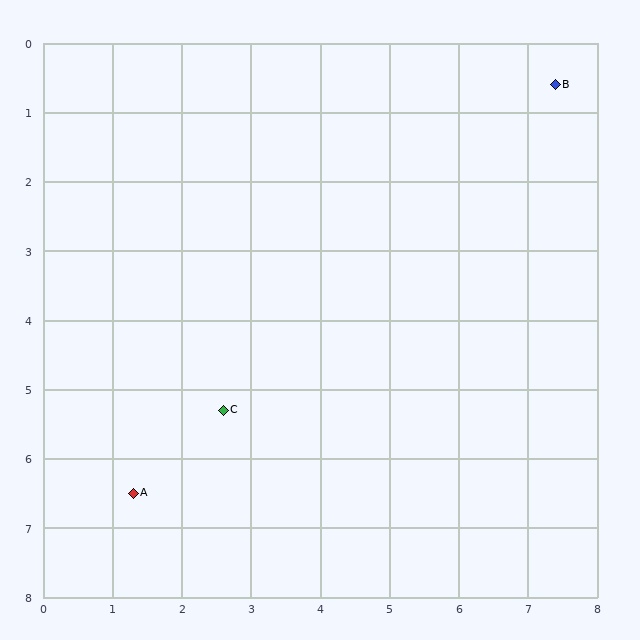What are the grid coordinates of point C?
Point C is at approximately (2.6, 5.3).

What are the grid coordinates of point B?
Point B is at approximately (7.4, 0.6).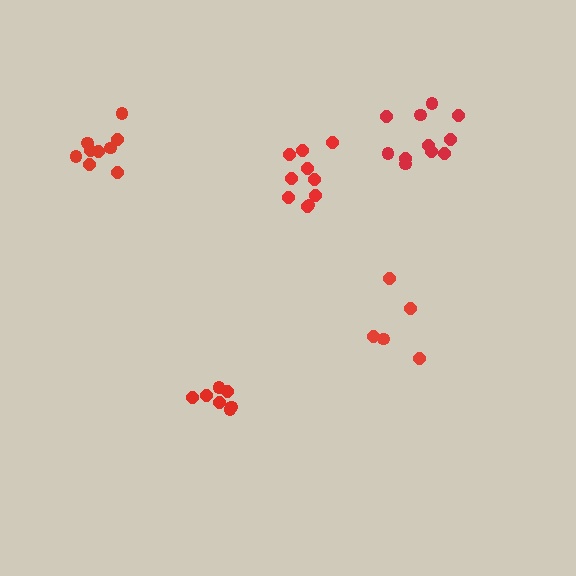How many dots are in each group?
Group 1: 7 dots, Group 2: 11 dots, Group 3: 10 dots, Group 4: 5 dots, Group 5: 9 dots (42 total).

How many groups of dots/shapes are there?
There are 5 groups.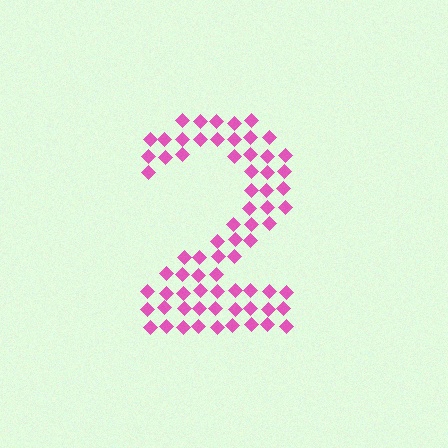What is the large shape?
The large shape is the digit 2.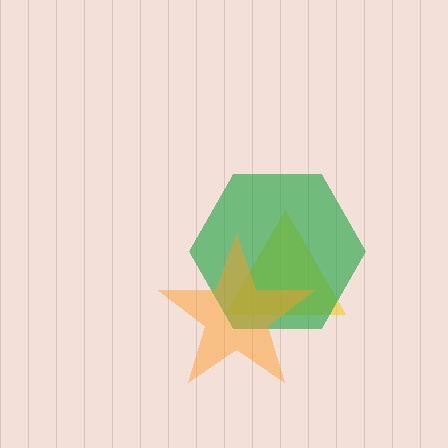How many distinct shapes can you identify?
There are 3 distinct shapes: a yellow triangle, a green hexagon, an orange star.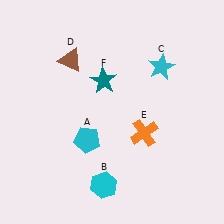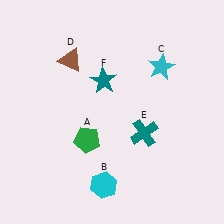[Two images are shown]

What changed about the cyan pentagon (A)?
In Image 1, A is cyan. In Image 2, it changed to green.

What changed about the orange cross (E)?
In Image 1, E is orange. In Image 2, it changed to teal.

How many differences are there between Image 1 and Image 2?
There are 2 differences between the two images.